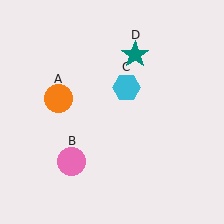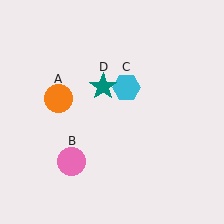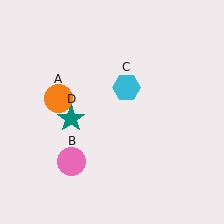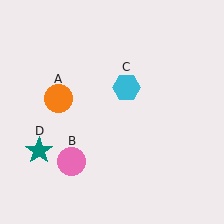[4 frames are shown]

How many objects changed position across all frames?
1 object changed position: teal star (object D).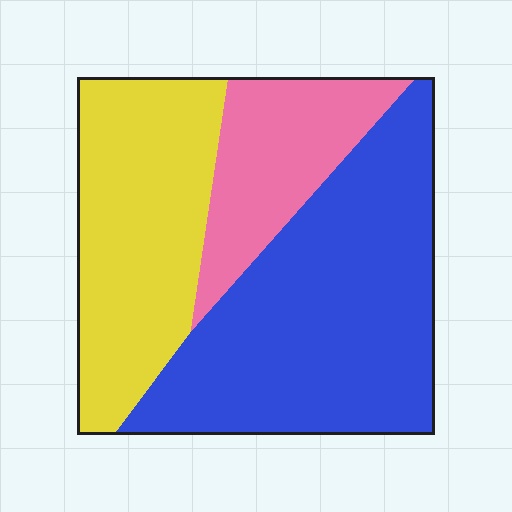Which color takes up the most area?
Blue, at roughly 50%.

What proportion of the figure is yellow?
Yellow covers roughly 30% of the figure.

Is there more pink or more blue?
Blue.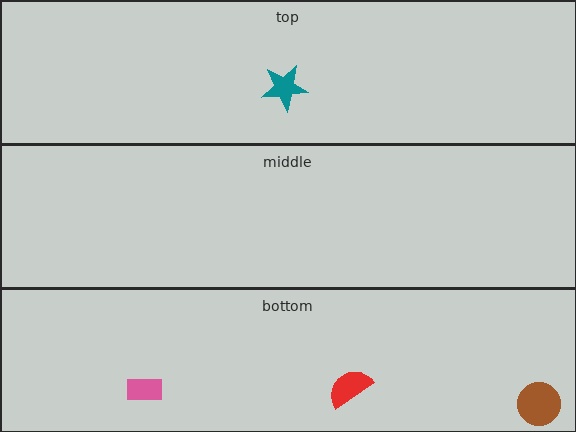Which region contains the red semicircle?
The bottom region.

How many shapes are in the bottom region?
3.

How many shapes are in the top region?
1.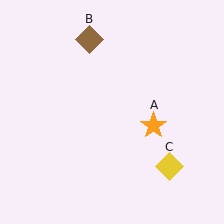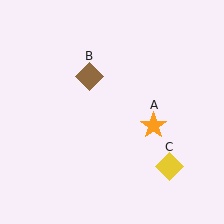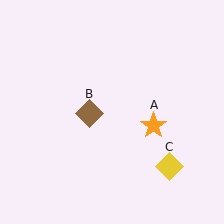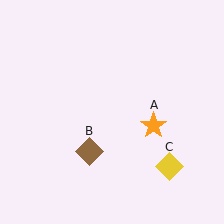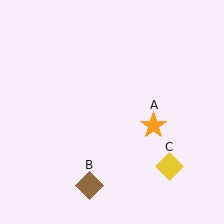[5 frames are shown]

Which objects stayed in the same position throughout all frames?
Orange star (object A) and yellow diamond (object C) remained stationary.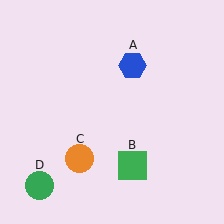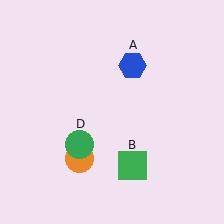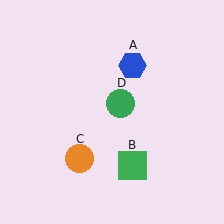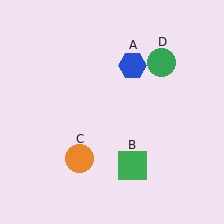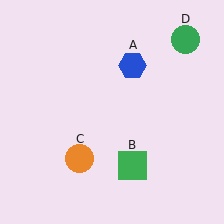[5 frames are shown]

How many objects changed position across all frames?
1 object changed position: green circle (object D).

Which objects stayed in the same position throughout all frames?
Blue hexagon (object A) and green square (object B) and orange circle (object C) remained stationary.